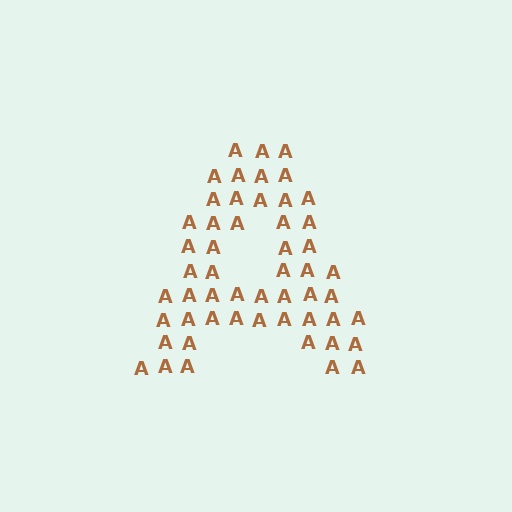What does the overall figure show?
The overall figure shows the letter A.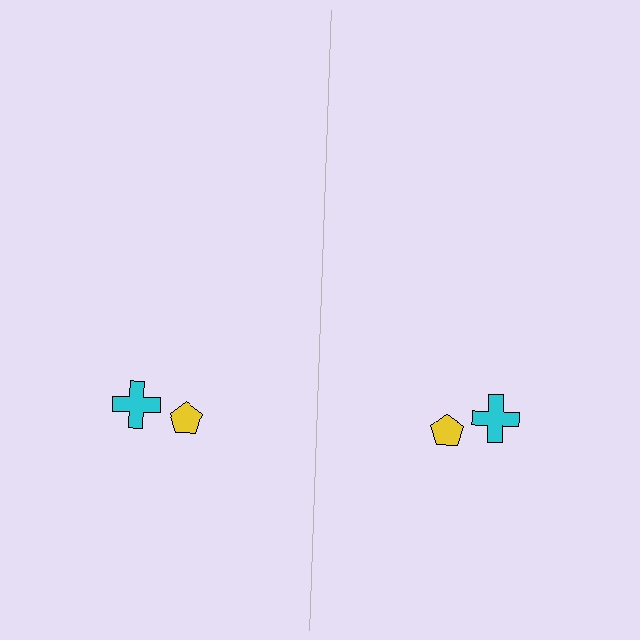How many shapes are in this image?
There are 4 shapes in this image.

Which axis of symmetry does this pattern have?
The pattern has a vertical axis of symmetry running through the center of the image.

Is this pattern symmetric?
Yes, this pattern has bilateral (reflection) symmetry.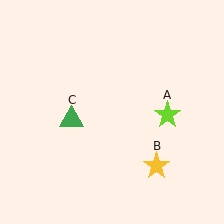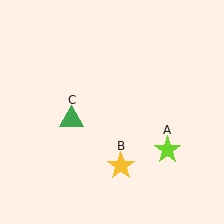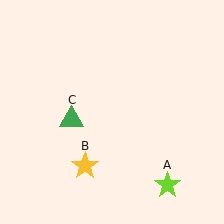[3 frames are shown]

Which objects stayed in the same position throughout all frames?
Green triangle (object C) remained stationary.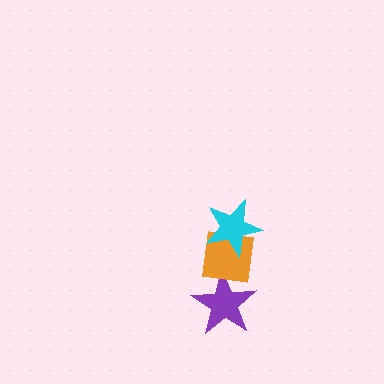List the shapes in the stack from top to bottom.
From top to bottom: the cyan star, the orange square, the purple star.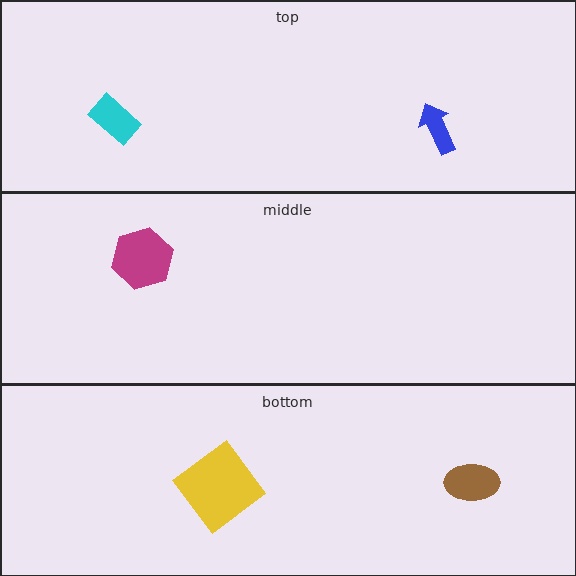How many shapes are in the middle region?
1.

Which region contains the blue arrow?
The top region.